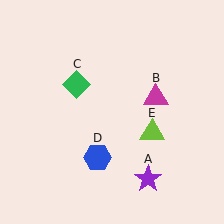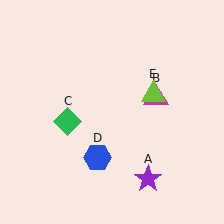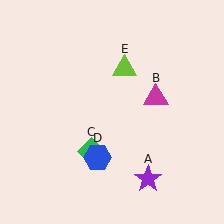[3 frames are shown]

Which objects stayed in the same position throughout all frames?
Purple star (object A) and magenta triangle (object B) and blue hexagon (object D) remained stationary.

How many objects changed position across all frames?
2 objects changed position: green diamond (object C), lime triangle (object E).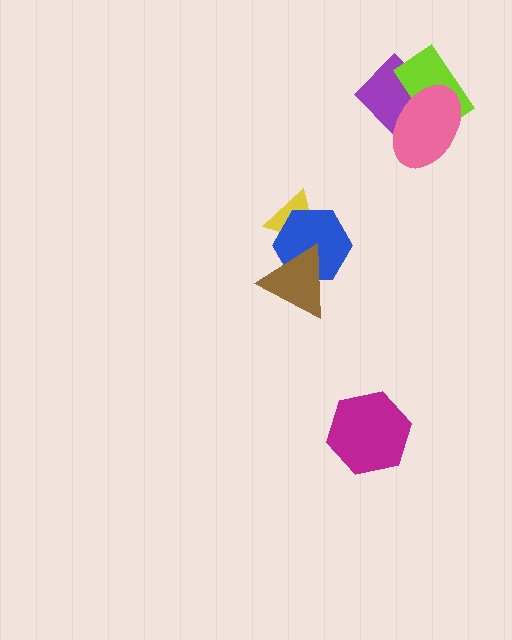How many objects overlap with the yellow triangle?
2 objects overlap with the yellow triangle.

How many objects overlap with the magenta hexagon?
0 objects overlap with the magenta hexagon.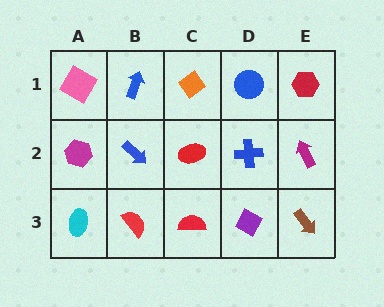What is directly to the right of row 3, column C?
A purple diamond.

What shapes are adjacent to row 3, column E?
A magenta arrow (row 2, column E), a purple diamond (row 3, column D).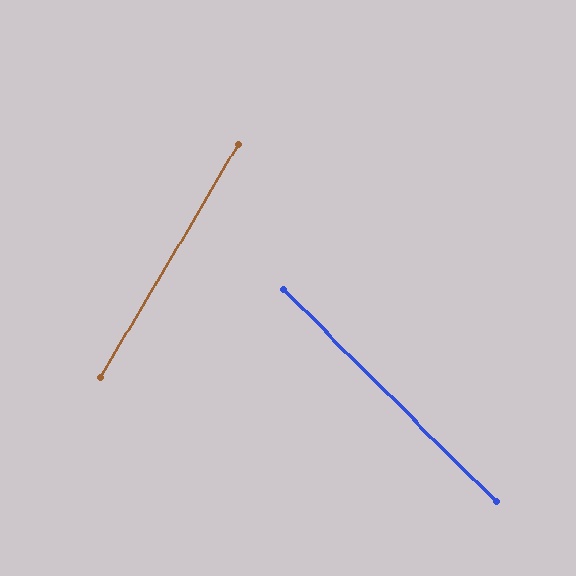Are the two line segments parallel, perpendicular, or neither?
Neither parallel nor perpendicular — they differ by about 76°.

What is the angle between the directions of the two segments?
Approximately 76 degrees.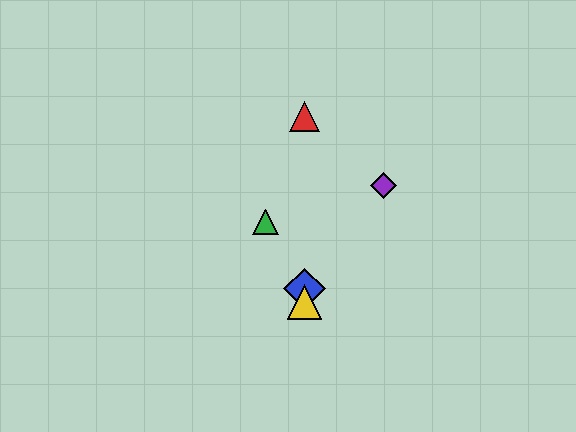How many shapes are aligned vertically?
3 shapes (the red triangle, the blue diamond, the yellow triangle) are aligned vertically.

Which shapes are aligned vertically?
The red triangle, the blue diamond, the yellow triangle are aligned vertically.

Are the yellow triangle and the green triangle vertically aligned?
No, the yellow triangle is at x≈305 and the green triangle is at x≈265.